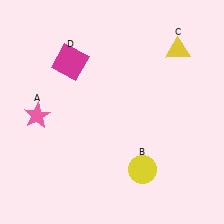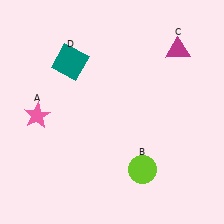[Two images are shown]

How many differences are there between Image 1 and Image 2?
There are 3 differences between the two images.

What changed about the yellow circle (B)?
In Image 1, B is yellow. In Image 2, it changed to lime.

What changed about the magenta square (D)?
In Image 1, D is magenta. In Image 2, it changed to teal.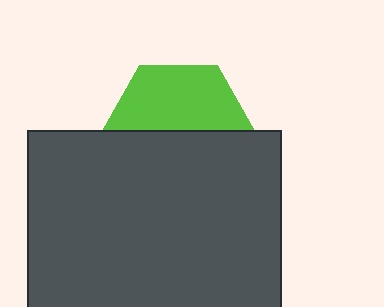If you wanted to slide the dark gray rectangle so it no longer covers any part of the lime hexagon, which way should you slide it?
Slide it down — that is the most direct way to separate the two shapes.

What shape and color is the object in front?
The object in front is a dark gray rectangle.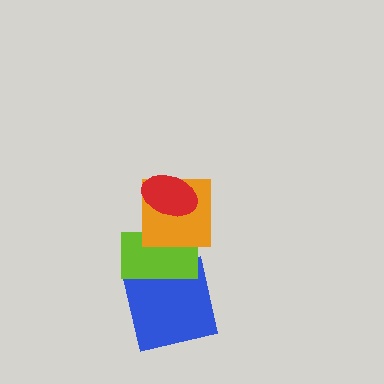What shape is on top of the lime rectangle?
The orange square is on top of the lime rectangle.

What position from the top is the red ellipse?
The red ellipse is 1st from the top.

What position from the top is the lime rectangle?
The lime rectangle is 3rd from the top.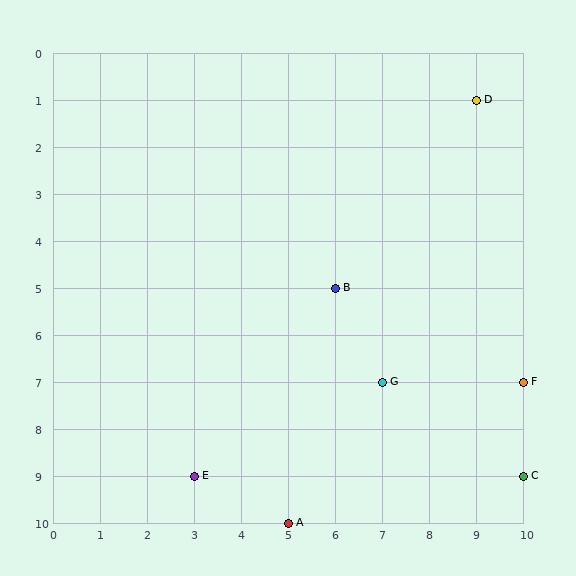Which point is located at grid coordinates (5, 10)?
Point A is at (5, 10).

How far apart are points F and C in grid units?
Points F and C are 2 rows apart.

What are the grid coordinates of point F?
Point F is at grid coordinates (10, 7).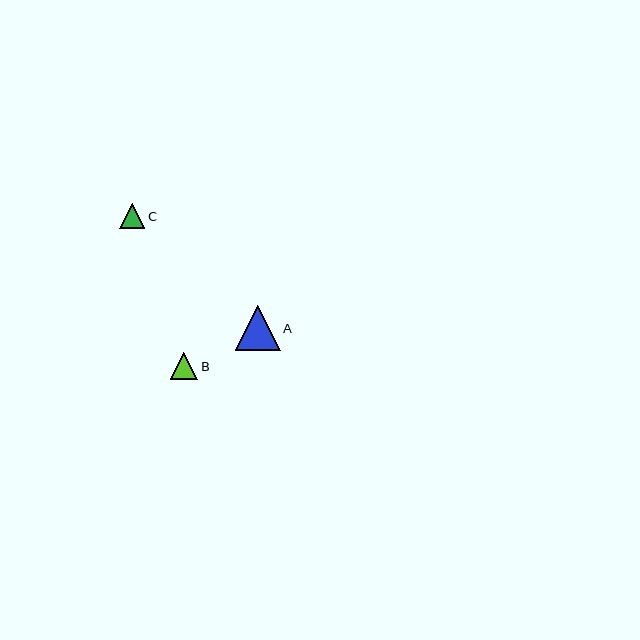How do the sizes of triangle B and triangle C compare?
Triangle B and triangle C are approximately the same size.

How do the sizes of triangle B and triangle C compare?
Triangle B and triangle C are approximately the same size.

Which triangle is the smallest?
Triangle C is the smallest with a size of approximately 25 pixels.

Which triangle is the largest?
Triangle A is the largest with a size of approximately 45 pixels.